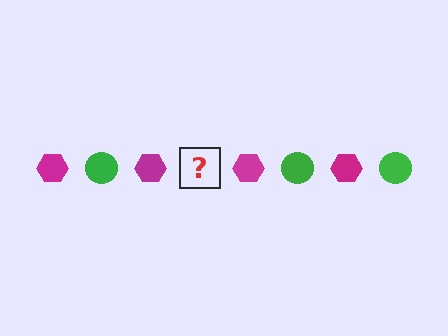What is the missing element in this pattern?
The missing element is a green circle.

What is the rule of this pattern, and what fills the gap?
The rule is that the pattern alternates between magenta hexagon and green circle. The gap should be filled with a green circle.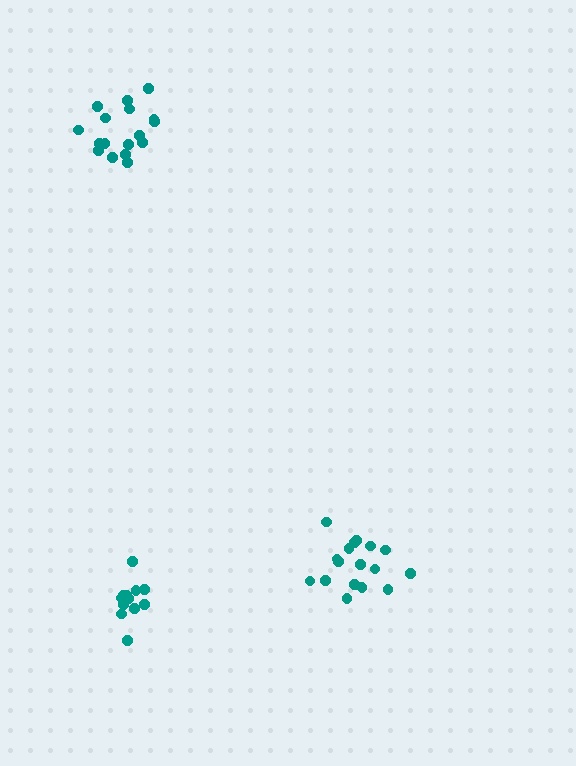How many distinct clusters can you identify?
There are 3 distinct clusters.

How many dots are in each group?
Group 1: 12 dots, Group 2: 17 dots, Group 3: 17 dots (46 total).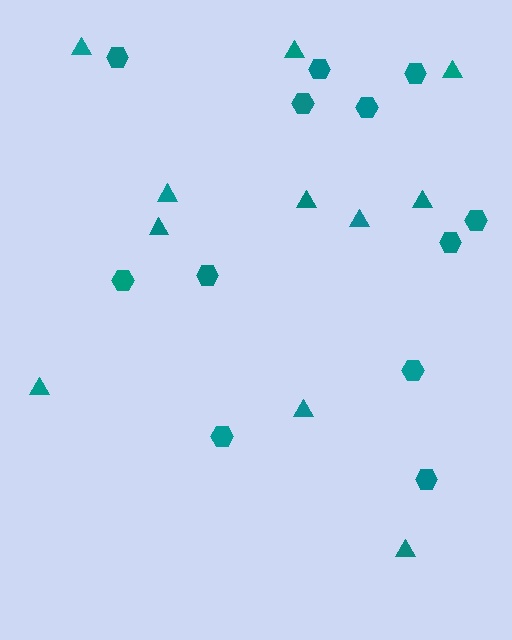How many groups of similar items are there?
There are 2 groups: one group of triangles (11) and one group of hexagons (12).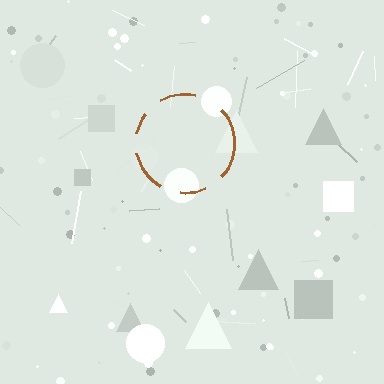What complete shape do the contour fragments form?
The contour fragments form a circle.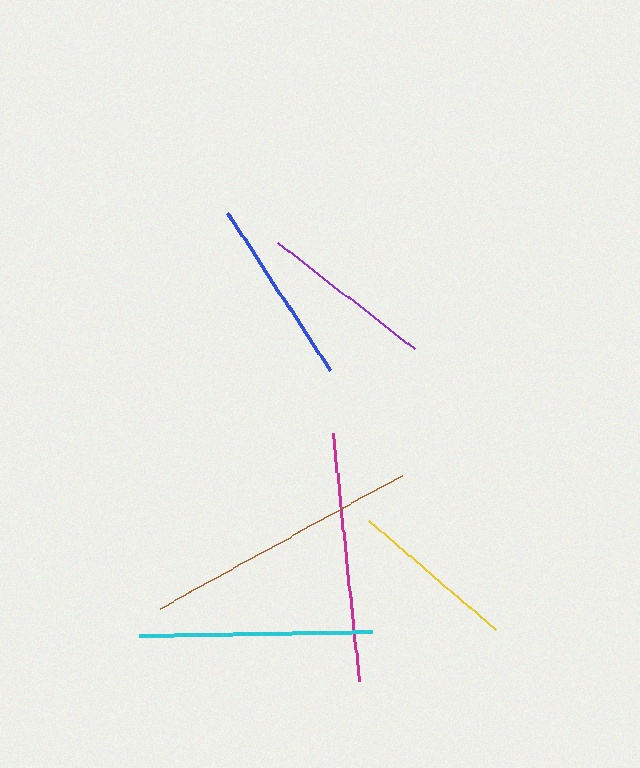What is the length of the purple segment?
The purple segment is approximately 174 pixels long.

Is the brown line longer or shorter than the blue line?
The brown line is longer than the blue line.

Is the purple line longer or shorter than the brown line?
The brown line is longer than the purple line.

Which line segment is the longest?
The brown line is the longest at approximately 276 pixels.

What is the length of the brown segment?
The brown segment is approximately 276 pixels long.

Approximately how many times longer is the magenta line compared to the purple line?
The magenta line is approximately 1.4 times the length of the purple line.